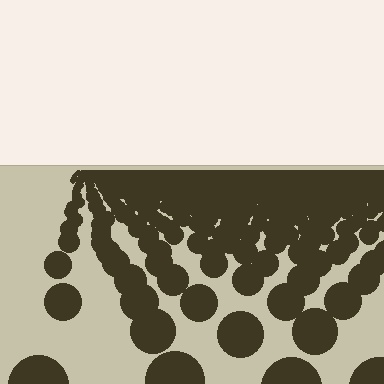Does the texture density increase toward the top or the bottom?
Density increases toward the top.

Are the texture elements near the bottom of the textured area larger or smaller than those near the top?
Larger. Near the bottom, elements are closer to the viewer and appear at a bigger on-screen size.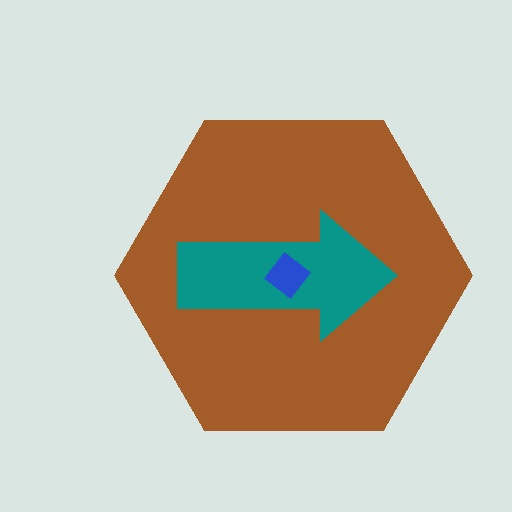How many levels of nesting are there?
3.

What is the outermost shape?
The brown hexagon.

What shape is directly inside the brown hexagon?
The teal arrow.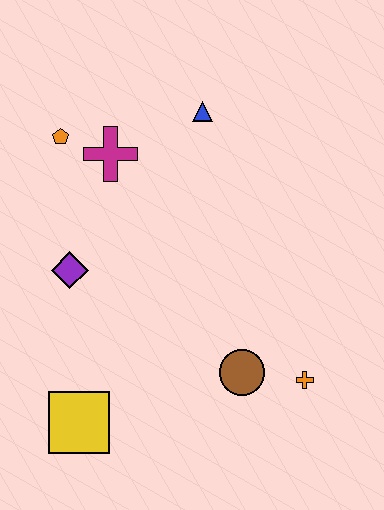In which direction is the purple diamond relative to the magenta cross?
The purple diamond is below the magenta cross.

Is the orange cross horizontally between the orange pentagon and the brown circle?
No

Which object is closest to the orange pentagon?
The magenta cross is closest to the orange pentagon.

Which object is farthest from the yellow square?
The blue triangle is farthest from the yellow square.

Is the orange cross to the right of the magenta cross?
Yes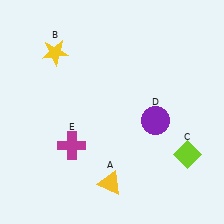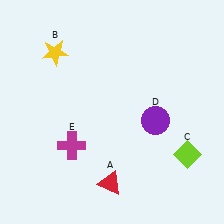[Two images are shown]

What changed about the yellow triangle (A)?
In Image 1, A is yellow. In Image 2, it changed to red.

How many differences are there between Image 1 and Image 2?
There is 1 difference between the two images.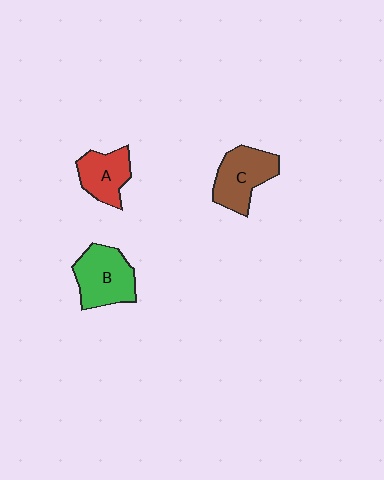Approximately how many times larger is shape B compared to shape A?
Approximately 1.3 times.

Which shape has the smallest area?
Shape A (red).